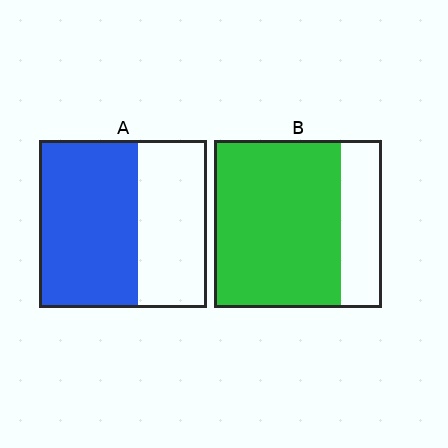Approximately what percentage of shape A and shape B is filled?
A is approximately 60% and B is approximately 75%.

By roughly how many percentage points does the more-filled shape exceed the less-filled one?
By roughly 15 percentage points (B over A).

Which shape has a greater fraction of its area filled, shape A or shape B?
Shape B.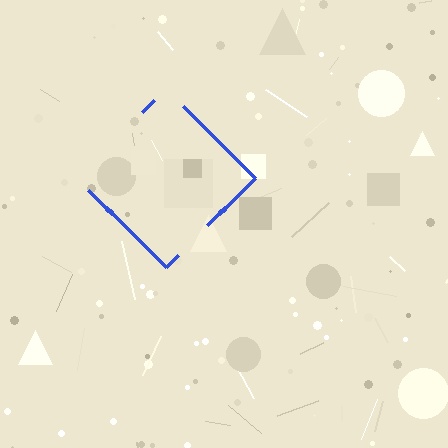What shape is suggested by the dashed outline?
The dashed outline suggests a diamond.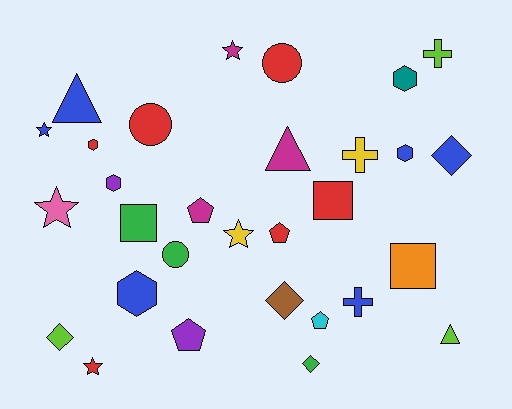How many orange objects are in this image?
There is 1 orange object.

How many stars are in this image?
There are 5 stars.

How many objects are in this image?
There are 30 objects.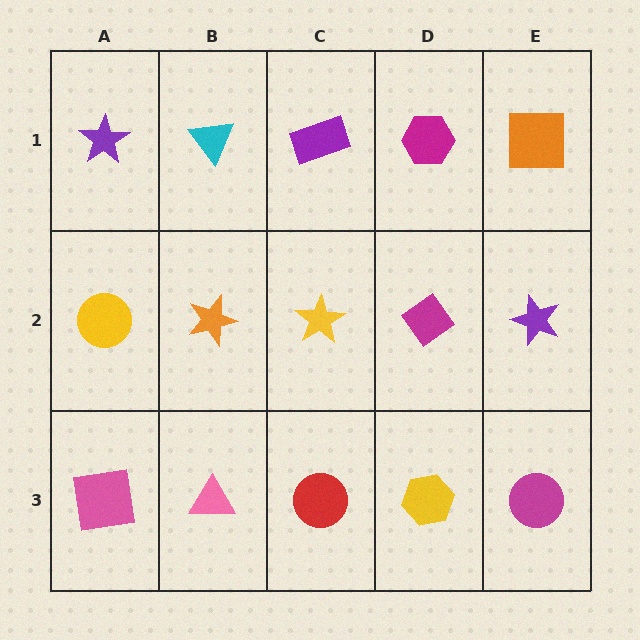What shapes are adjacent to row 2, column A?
A purple star (row 1, column A), a pink square (row 3, column A), an orange star (row 2, column B).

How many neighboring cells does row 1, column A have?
2.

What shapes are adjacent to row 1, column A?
A yellow circle (row 2, column A), a cyan triangle (row 1, column B).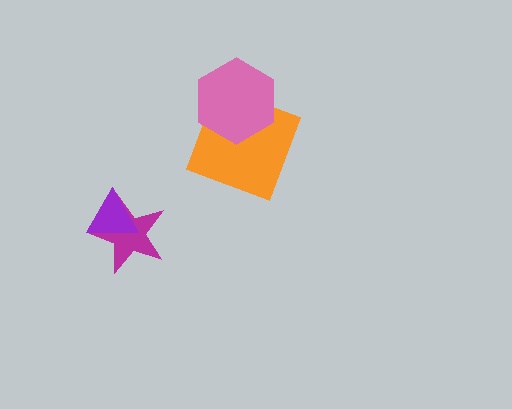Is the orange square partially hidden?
Yes, it is partially covered by another shape.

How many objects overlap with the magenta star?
1 object overlaps with the magenta star.